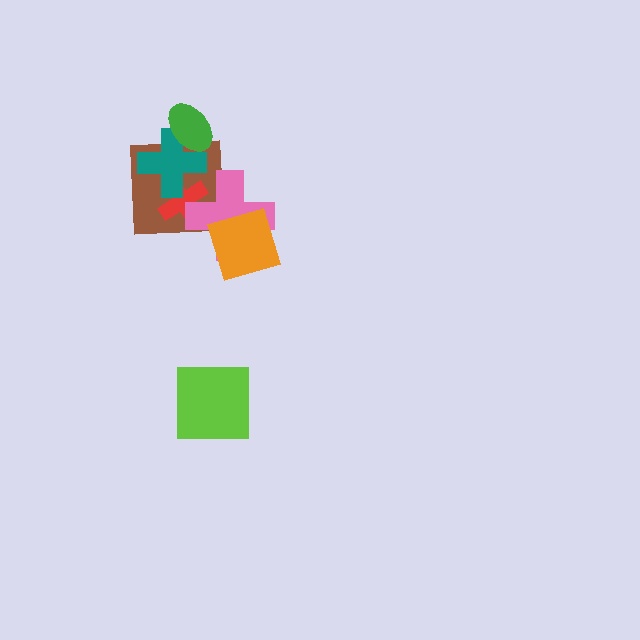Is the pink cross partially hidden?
Yes, it is partially covered by another shape.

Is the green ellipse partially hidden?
No, no other shape covers it.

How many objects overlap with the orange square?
1 object overlaps with the orange square.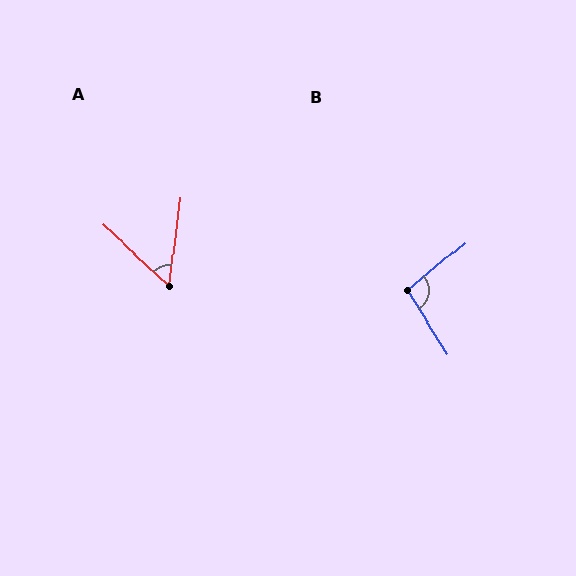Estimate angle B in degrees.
Approximately 98 degrees.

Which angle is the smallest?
A, at approximately 54 degrees.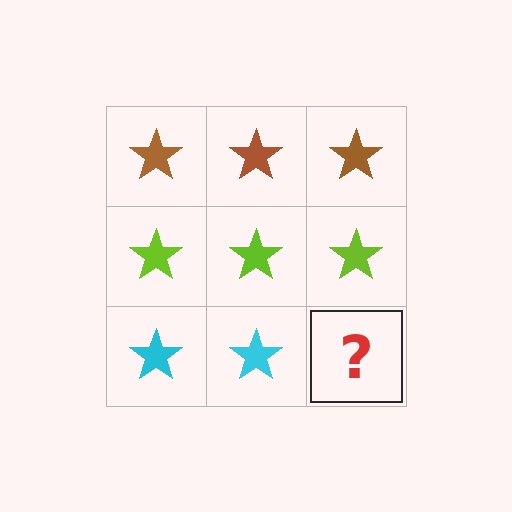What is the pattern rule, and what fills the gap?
The rule is that each row has a consistent color. The gap should be filled with a cyan star.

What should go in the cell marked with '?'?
The missing cell should contain a cyan star.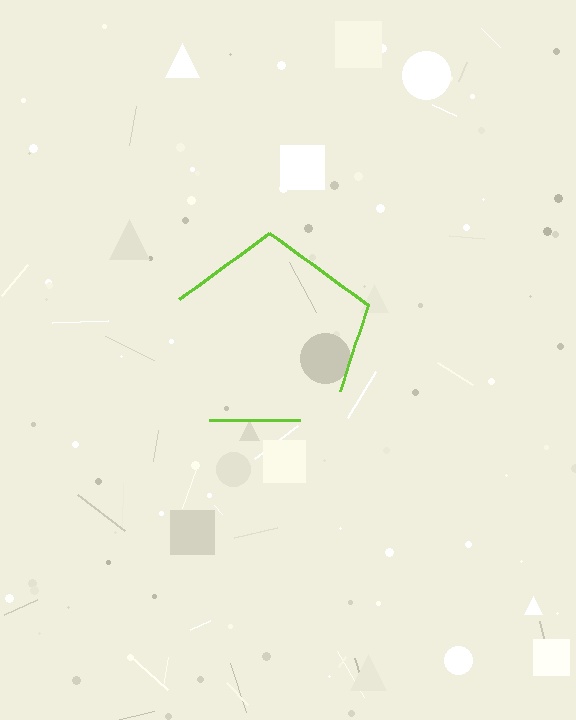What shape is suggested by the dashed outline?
The dashed outline suggests a pentagon.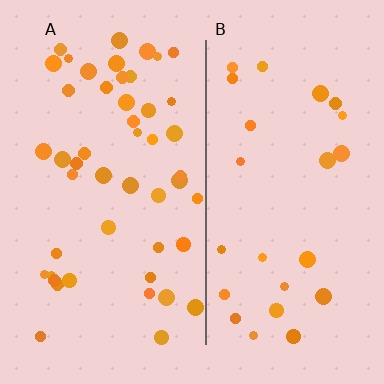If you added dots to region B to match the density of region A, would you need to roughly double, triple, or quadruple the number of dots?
Approximately double.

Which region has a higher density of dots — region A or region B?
A (the left).